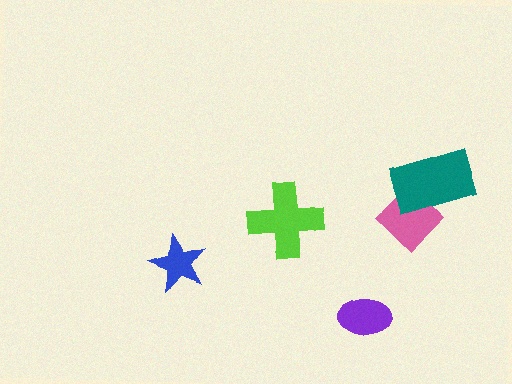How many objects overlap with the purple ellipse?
0 objects overlap with the purple ellipse.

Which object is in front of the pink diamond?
The teal rectangle is in front of the pink diamond.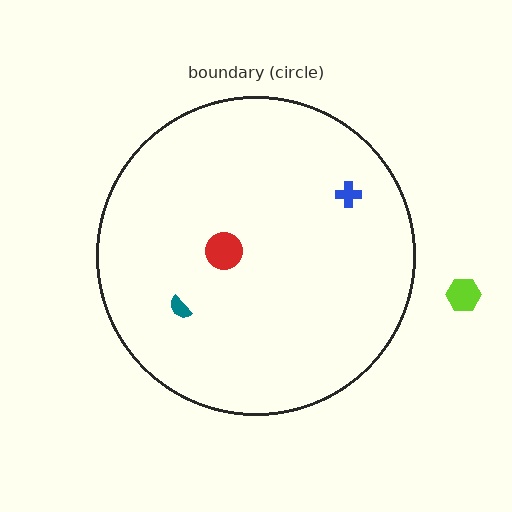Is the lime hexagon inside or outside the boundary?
Outside.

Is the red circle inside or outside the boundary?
Inside.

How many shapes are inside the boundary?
3 inside, 1 outside.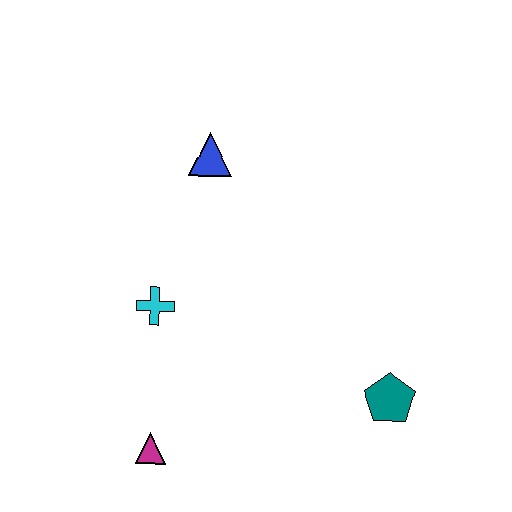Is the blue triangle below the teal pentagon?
No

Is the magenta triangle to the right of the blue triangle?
No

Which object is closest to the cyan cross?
The magenta triangle is closest to the cyan cross.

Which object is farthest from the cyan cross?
The teal pentagon is farthest from the cyan cross.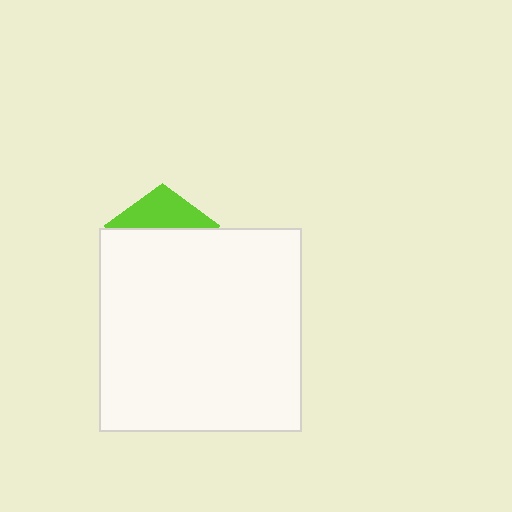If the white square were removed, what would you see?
You would see the complete lime pentagon.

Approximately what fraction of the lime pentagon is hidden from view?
Roughly 70% of the lime pentagon is hidden behind the white square.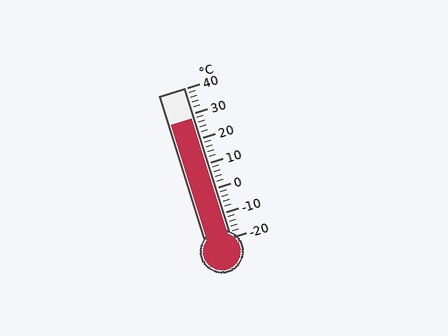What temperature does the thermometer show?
The thermometer shows approximately 28°C.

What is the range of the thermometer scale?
The thermometer scale ranges from -20°C to 40°C.